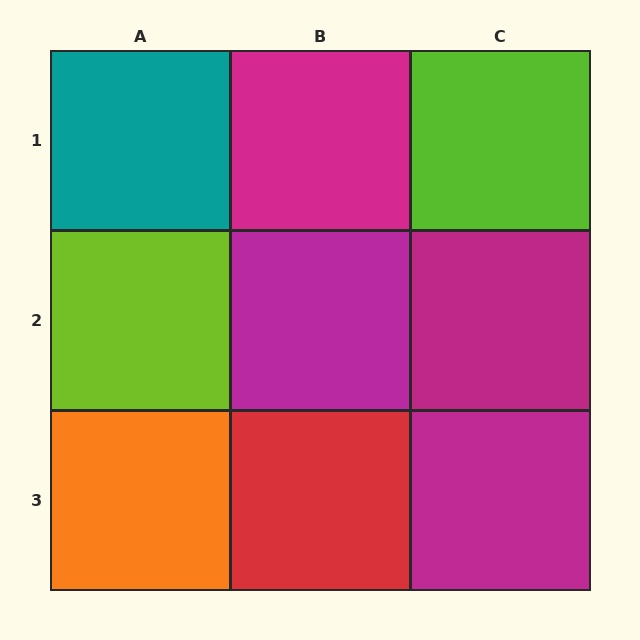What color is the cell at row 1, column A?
Teal.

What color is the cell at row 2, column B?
Magenta.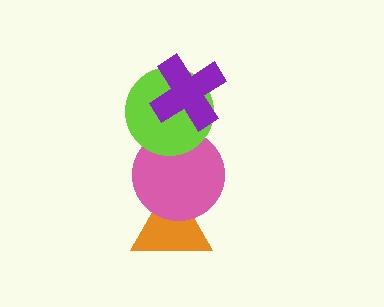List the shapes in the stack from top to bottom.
From top to bottom: the purple cross, the lime circle, the pink circle, the orange triangle.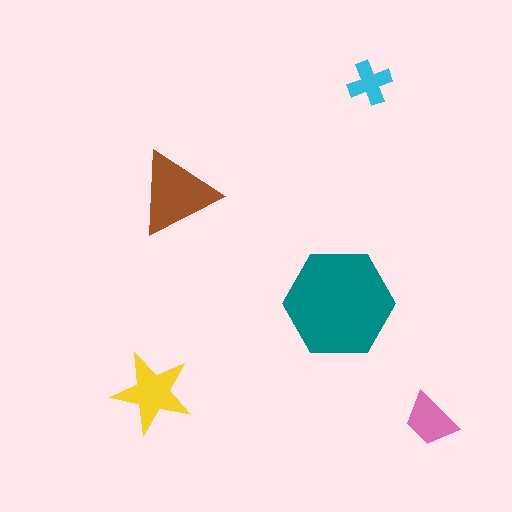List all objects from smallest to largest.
The cyan cross, the pink trapezoid, the yellow star, the brown triangle, the teal hexagon.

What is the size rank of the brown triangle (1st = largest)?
2nd.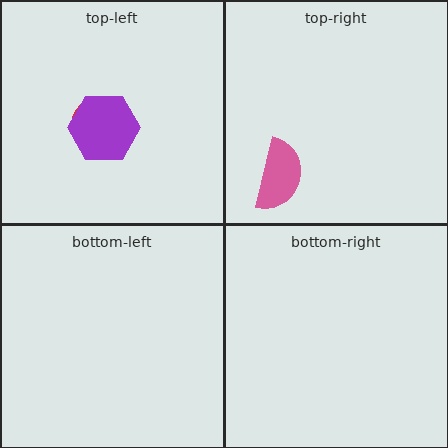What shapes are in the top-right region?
The pink semicircle.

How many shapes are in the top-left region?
2.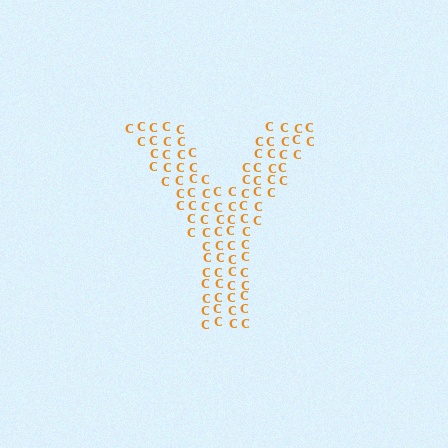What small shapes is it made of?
It is made of small letter C's.